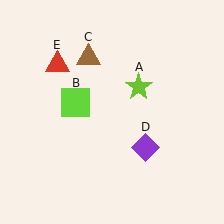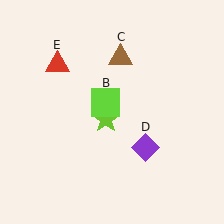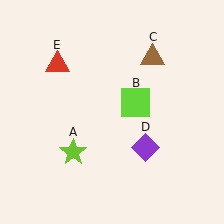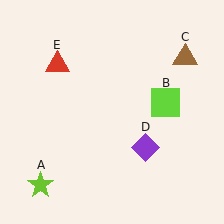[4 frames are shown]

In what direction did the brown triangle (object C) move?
The brown triangle (object C) moved right.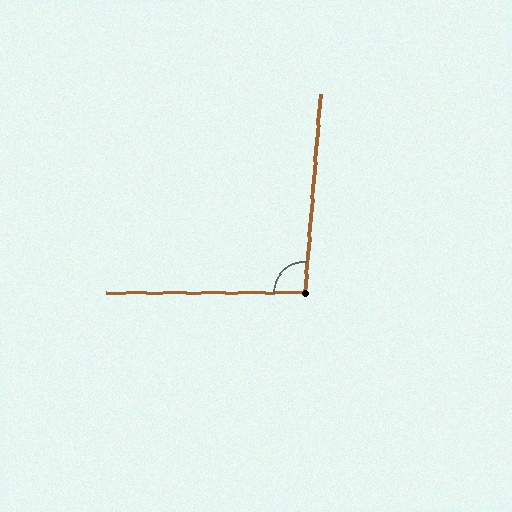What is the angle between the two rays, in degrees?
Approximately 95 degrees.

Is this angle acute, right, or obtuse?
It is approximately a right angle.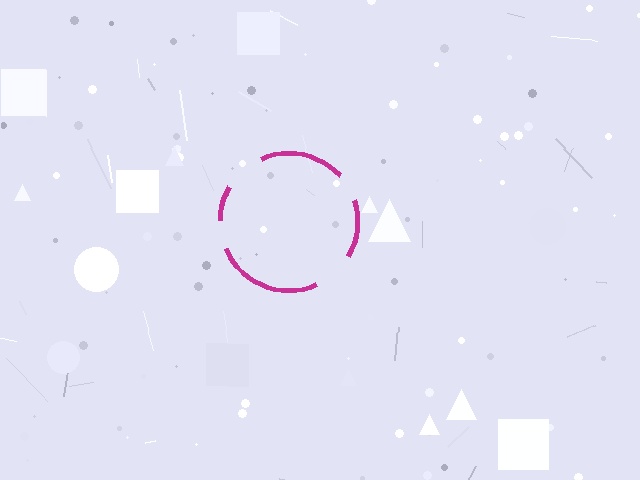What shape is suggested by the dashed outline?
The dashed outline suggests a circle.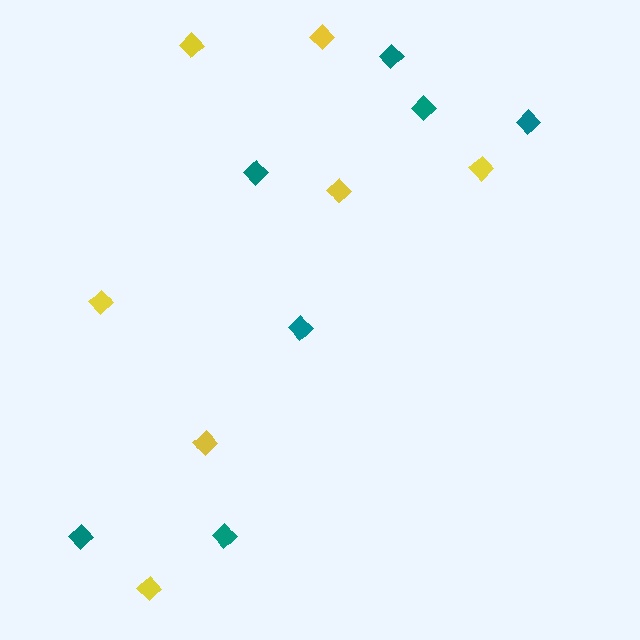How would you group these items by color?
There are 2 groups: one group of teal diamonds (7) and one group of yellow diamonds (7).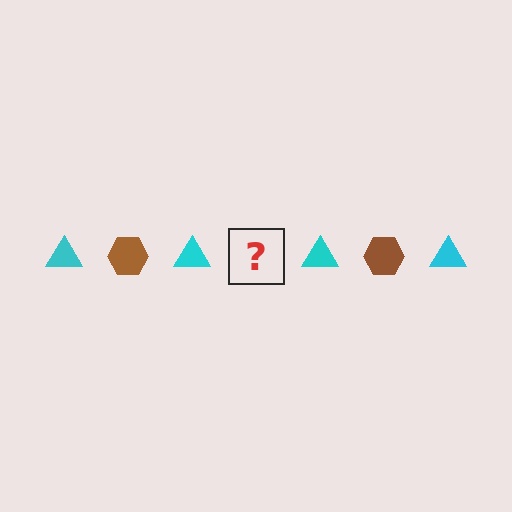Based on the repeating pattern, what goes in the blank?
The blank should be a brown hexagon.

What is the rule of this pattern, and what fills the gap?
The rule is that the pattern alternates between cyan triangle and brown hexagon. The gap should be filled with a brown hexagon.